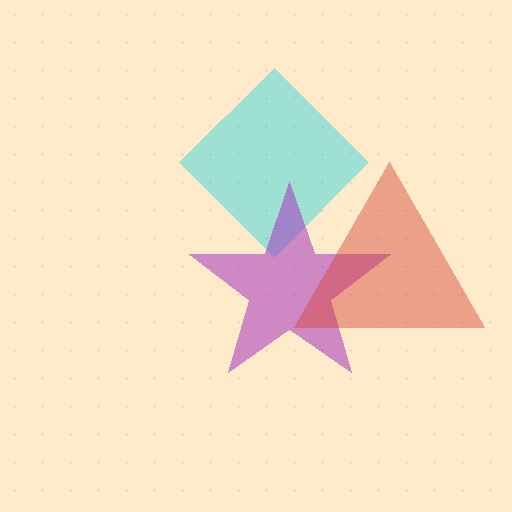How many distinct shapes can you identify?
There are 3 distinct shapes: a cyan diamond, a purple star, a red triangle.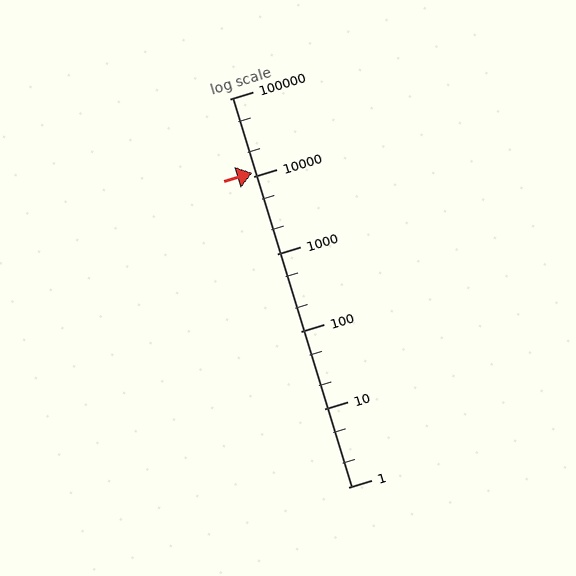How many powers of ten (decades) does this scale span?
The scale spans 5 decades, from 1 to 100000.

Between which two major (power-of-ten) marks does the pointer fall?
The pointer is between 10000 and 100000.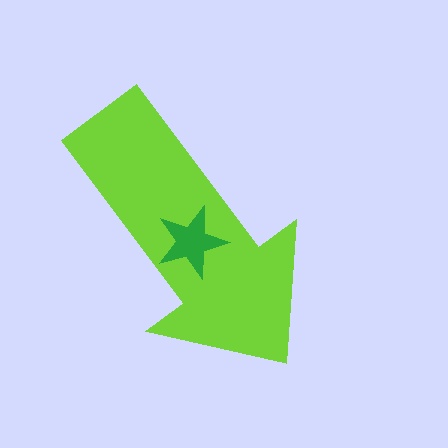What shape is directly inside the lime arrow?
The green star.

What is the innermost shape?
The green star.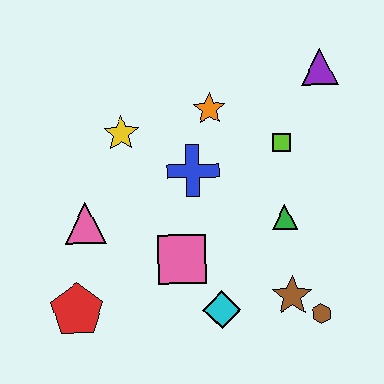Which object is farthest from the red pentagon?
The purple triangle is farthest from the red pentagon.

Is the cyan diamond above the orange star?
No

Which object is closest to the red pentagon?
The pink triangle is closest to the red pentagon.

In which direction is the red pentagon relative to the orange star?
The red pentagon is below the orange star.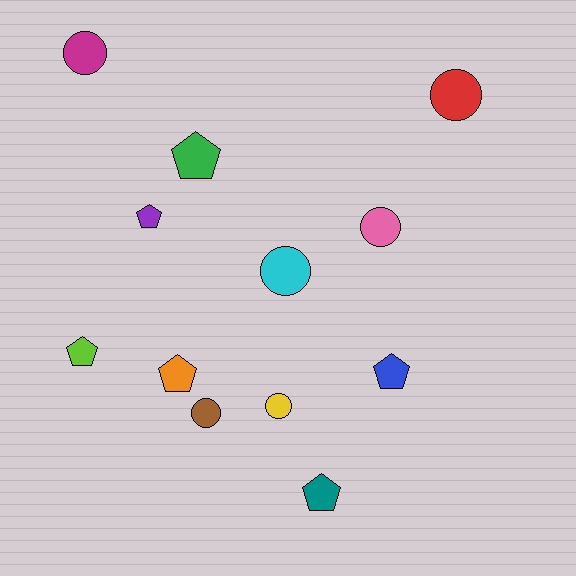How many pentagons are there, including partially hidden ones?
There are 6 pentagons.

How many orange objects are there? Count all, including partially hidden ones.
There is 1 orange object.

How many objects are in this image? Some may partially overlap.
There are 12 objects.